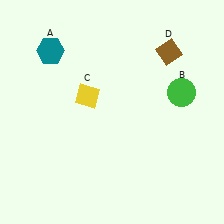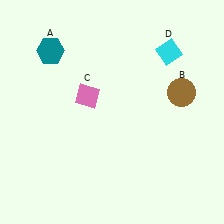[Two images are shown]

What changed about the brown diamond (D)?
In Image 1, D is brown. In Image 2, it changed to cyan.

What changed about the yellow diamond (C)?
In Image 1, C is yellow. In Image 2, it changed to pink.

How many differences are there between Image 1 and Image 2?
There are 3 differences between the two images.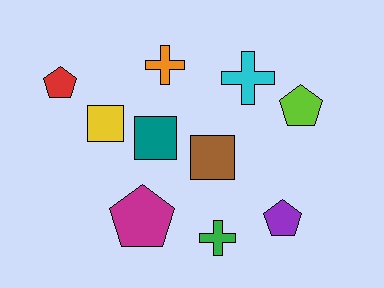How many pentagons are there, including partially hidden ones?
There are 4 pentagons.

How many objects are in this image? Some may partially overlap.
There are 10 objects.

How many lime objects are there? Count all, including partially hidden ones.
There is 1 lime object.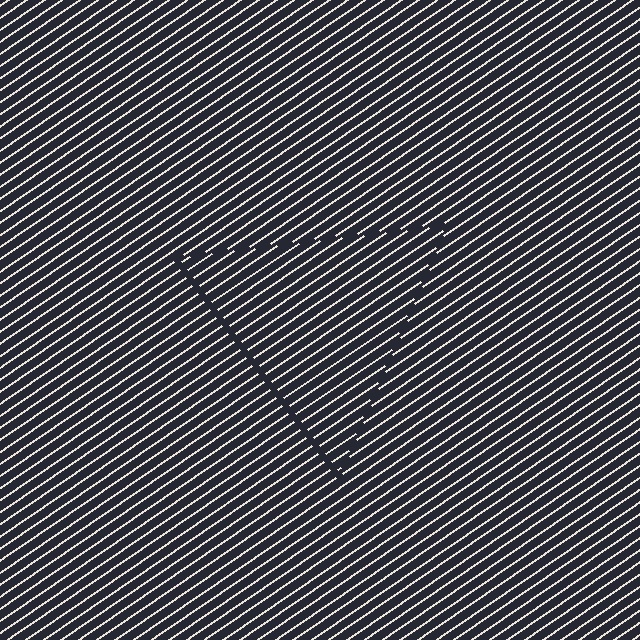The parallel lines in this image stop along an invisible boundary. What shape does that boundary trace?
An illusory triangle. The interior of the shape contains the same grating, shifted by half a period — the contour is defined by the phase discontinuity where line-ends from the inner and outer gratings abut.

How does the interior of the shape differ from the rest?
The interior of the shape contains the same grating, shifted by half a period — the contour is defined by the phase discontinuity where line-ends from the inner and outer gratings abut.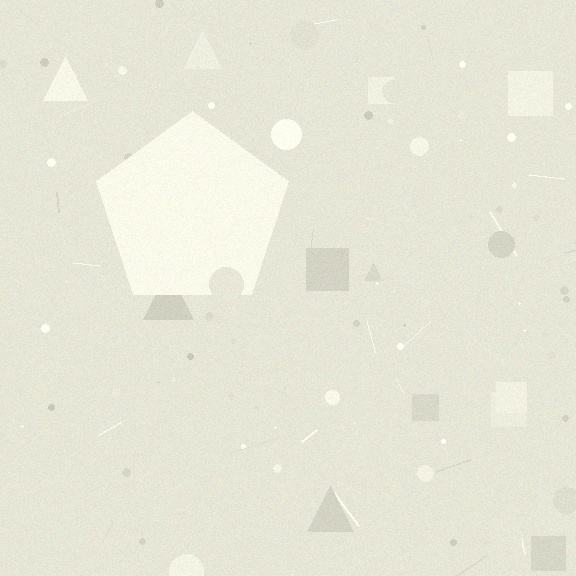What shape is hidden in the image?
A pentagon is hidden in the image.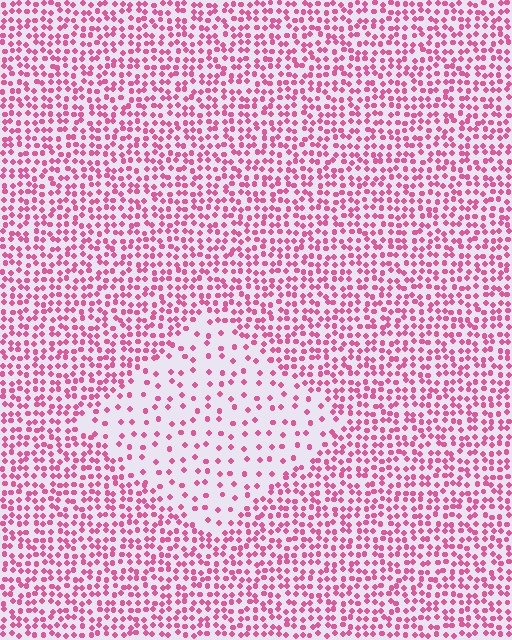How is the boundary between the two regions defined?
The boundary is defined by a change in element density (approximately 2.6x ratio). All elements are the same color, size, and shape.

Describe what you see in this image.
The image contains small pink elements arranged at two different densities. A diamond-shaped region is visible where the elements are less densely packed than the surrounding area.